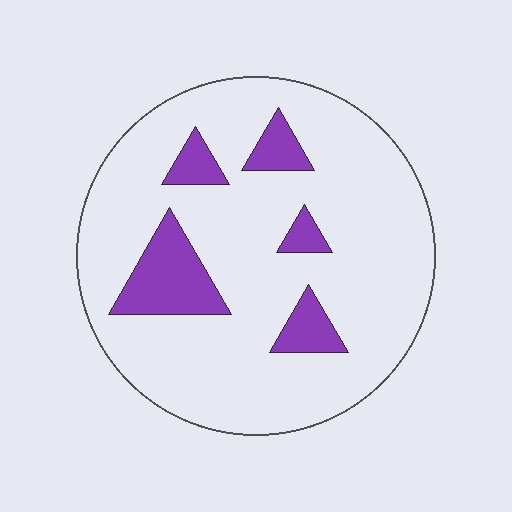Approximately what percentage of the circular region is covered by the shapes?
Approximately 15%.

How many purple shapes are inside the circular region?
5.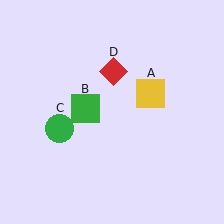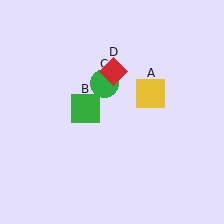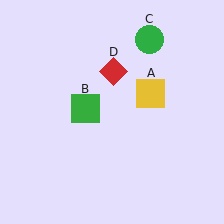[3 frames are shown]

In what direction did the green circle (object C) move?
The green circle (object C) moved up and to the right.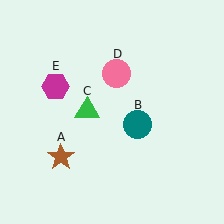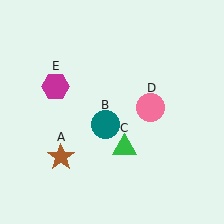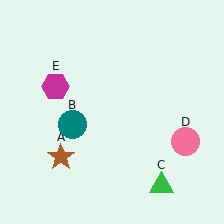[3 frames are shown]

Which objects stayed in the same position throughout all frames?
Brown star (object A) and magenta hexagon (object E) remained stationary.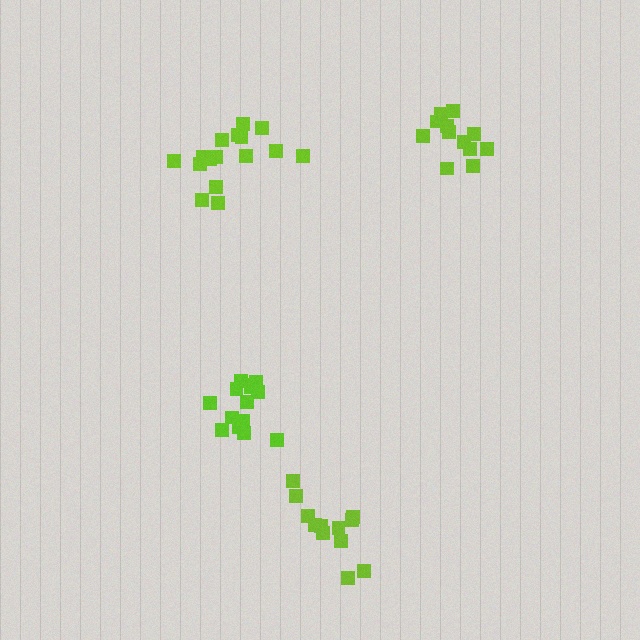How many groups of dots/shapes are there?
There are 4 groups.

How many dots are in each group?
Group 1: 14 dots, Group 2: 12 dots, Group 3: 12 dots, Group 4: 16 dots (54 total).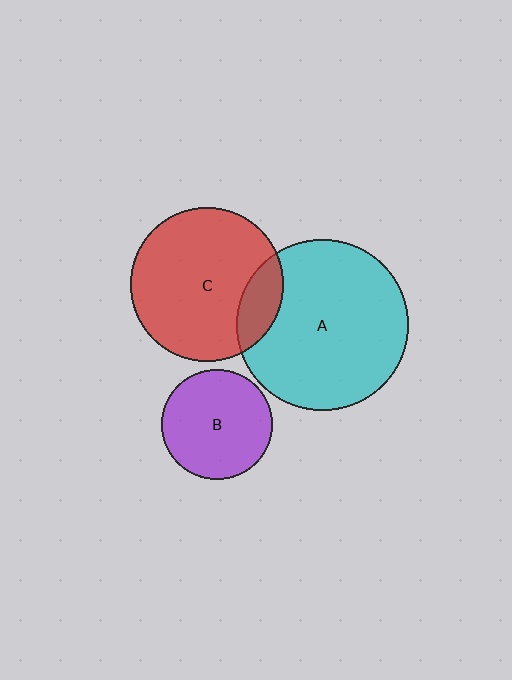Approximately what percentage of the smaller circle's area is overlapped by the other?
Approximately 15%.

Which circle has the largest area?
Circle A (cyan).